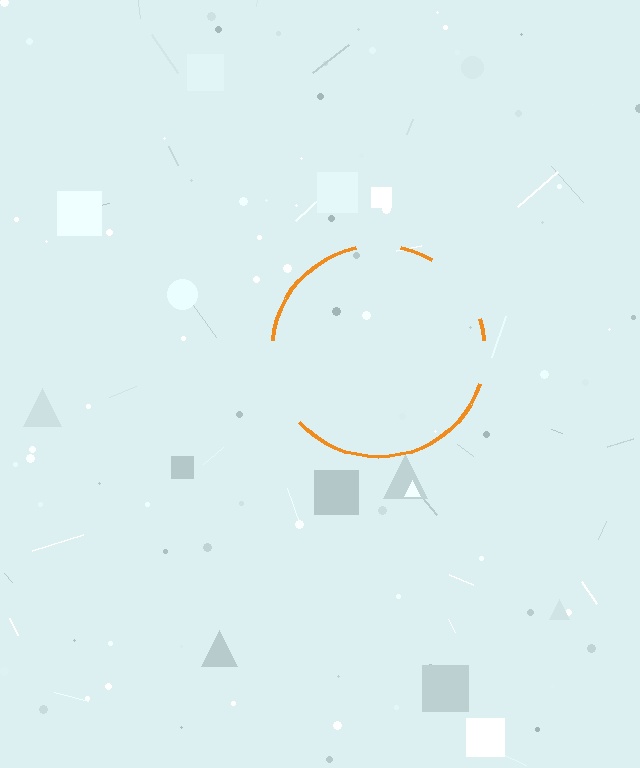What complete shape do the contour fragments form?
The contour fragments form a circle.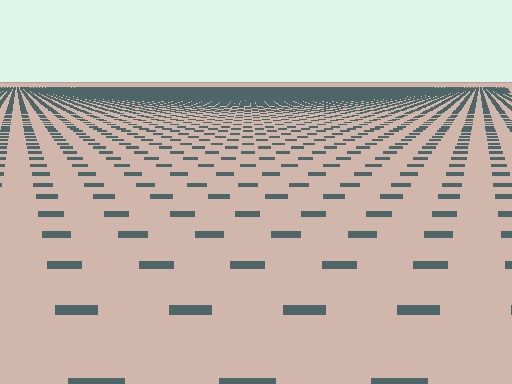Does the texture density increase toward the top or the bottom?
Density increases toward the top.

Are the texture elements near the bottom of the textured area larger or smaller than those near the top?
Larger. Near the bottom, elements are closer to the viewer and appear at a bigger on-screen size.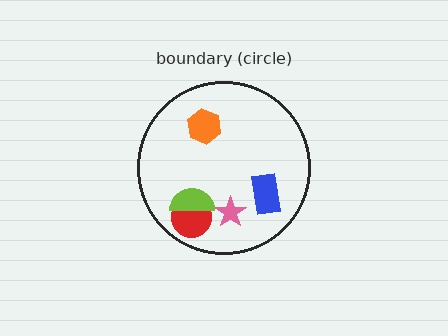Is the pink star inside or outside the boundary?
Inside.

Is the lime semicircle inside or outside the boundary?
Inside.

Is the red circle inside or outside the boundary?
Inside.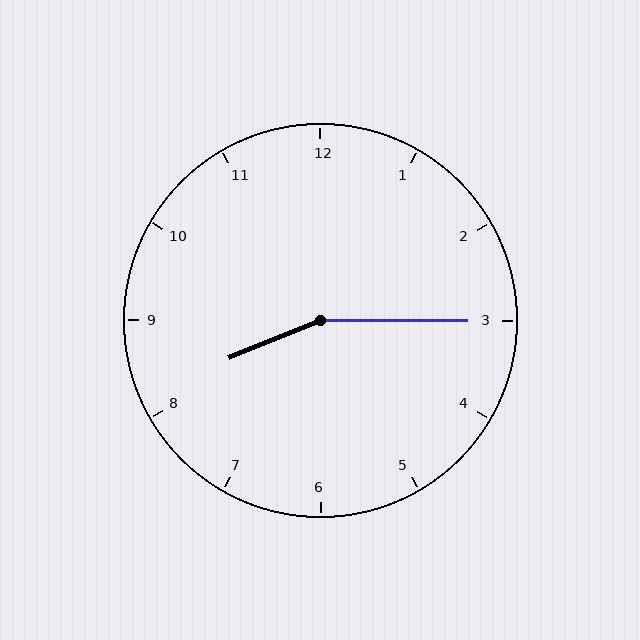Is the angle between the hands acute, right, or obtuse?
It is obtuse.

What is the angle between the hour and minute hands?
Approximately 158 degrees.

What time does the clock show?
8:15.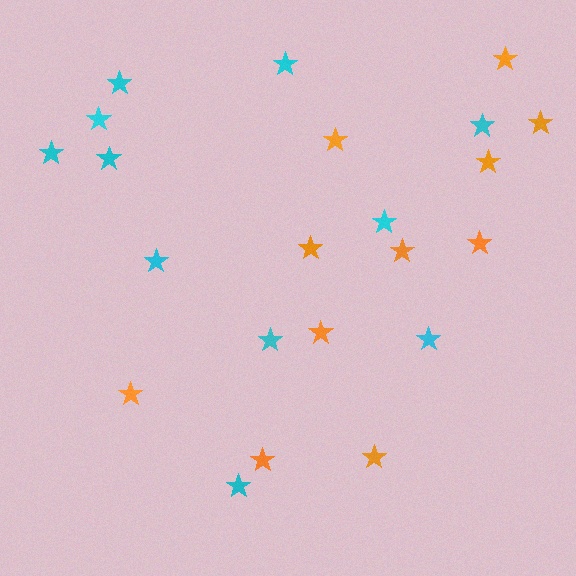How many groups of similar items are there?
There are 2 groups: one group of cyan stars (11) and one group of orange stars (11).